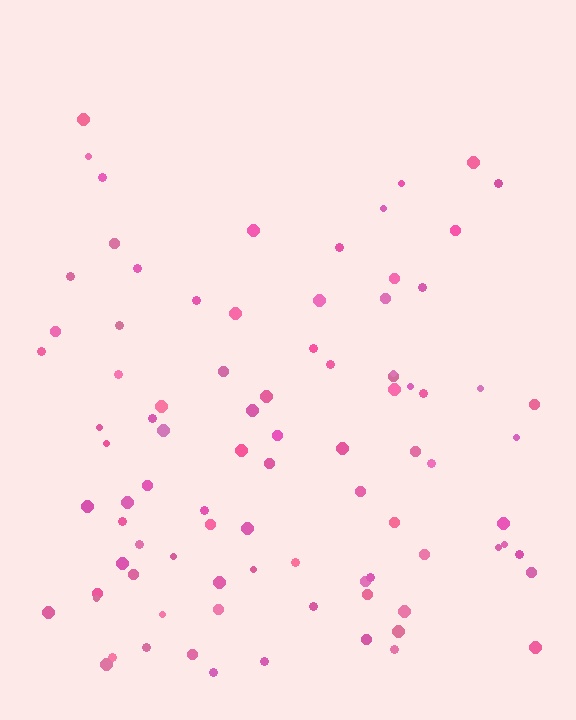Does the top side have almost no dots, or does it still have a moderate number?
Still a moderate number, just noticeably fewer than the bottom.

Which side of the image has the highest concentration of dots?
The bottom.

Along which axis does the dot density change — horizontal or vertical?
Vertical.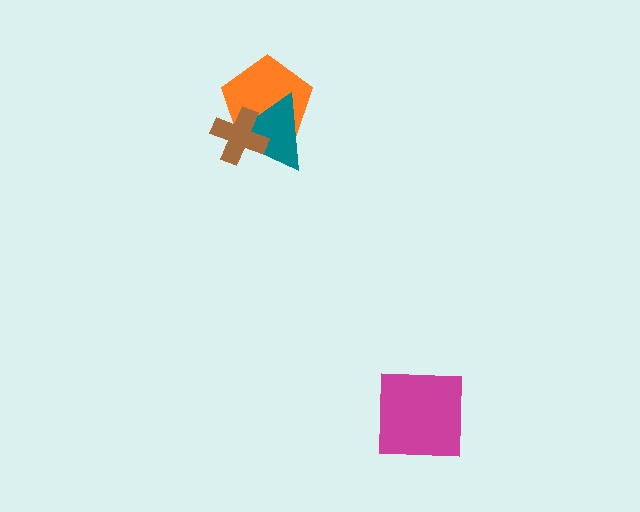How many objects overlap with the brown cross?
2 objects overlap with the brown cross.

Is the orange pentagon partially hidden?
Yes, it is partially covered by another shape.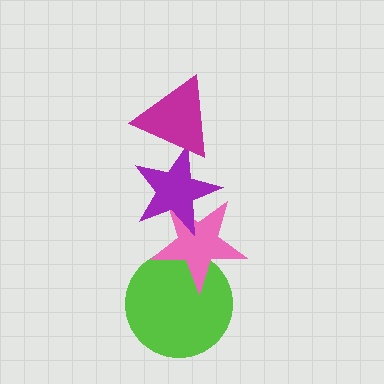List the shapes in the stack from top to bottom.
From top to bottom: the magenta triangle, the purple star, the pink star, the lime circle.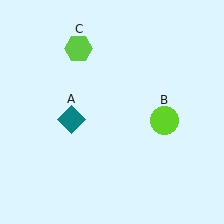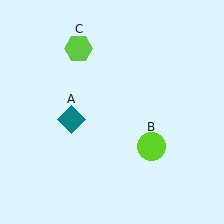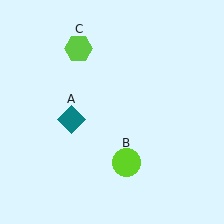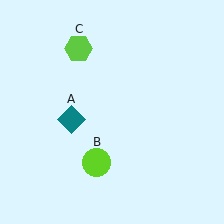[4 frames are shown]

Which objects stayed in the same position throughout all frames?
Teal diamond (object A) and lime hexagon (object C) remained stationary.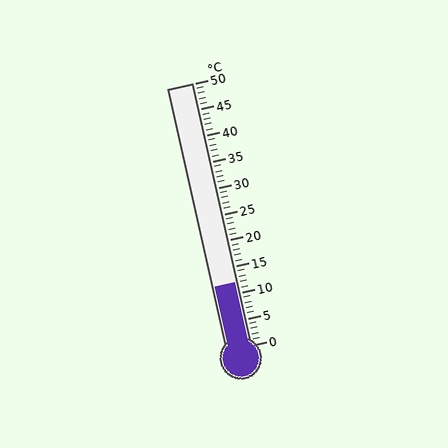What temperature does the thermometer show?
The thermometer shows approximately 12°C.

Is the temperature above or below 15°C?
The temperature is below 15°C.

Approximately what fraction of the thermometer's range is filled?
The thermometer is filled to approximately 25% of its range.